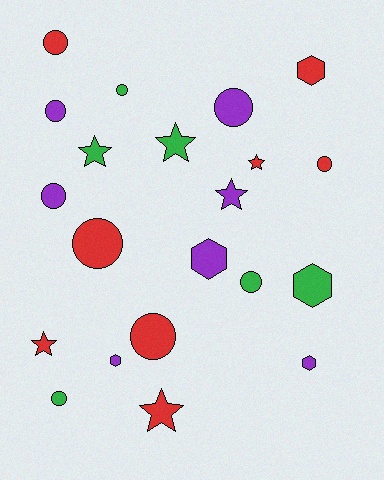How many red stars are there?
There are 3 red stars.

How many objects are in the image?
There are 21 objects.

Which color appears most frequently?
Red, with 8 objects.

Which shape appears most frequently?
Circle, with 10 objects.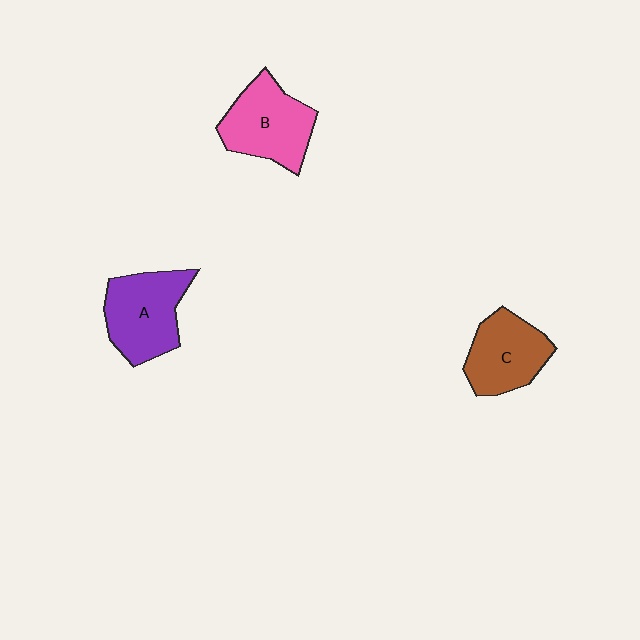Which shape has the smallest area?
Shape C (brown).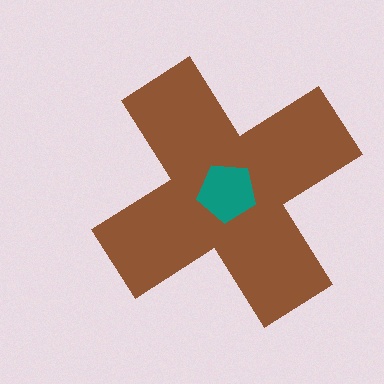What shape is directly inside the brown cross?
The teal pentagon.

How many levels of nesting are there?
2.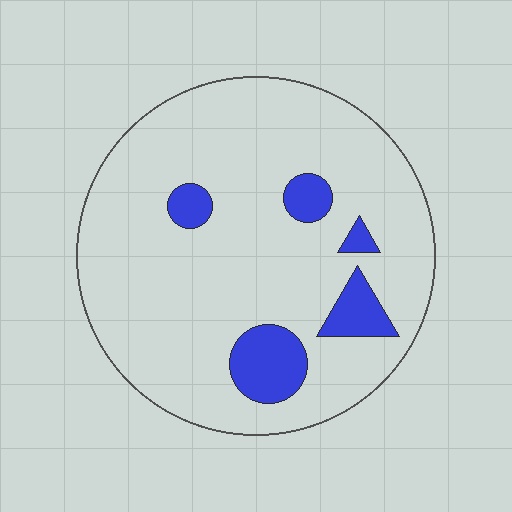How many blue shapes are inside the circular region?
5.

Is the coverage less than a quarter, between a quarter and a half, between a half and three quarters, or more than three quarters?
Less than a quarter.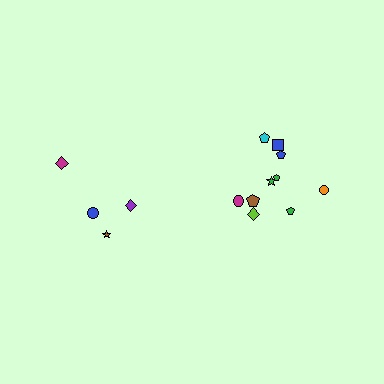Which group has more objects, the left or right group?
The right group.